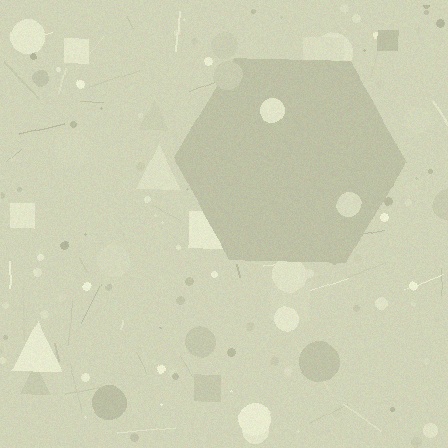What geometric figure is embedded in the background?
A hexagon is embedded in the background.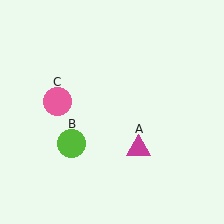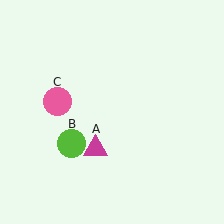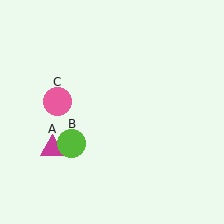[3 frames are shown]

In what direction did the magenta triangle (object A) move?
The magenta triangle (object A) moved left.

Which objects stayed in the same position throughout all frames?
Lime circle (object B) and pink circle (object C) remained stationary.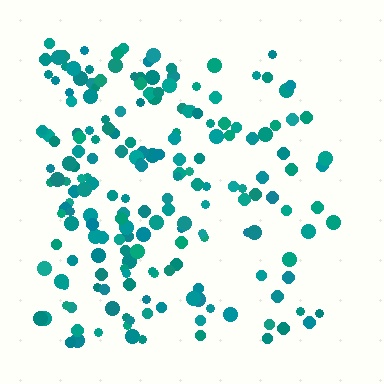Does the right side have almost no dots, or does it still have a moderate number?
Still a moderate number, just noticeably fewer than the left.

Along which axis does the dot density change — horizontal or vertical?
Horizontal.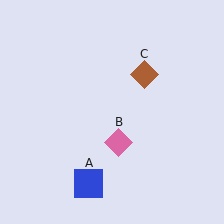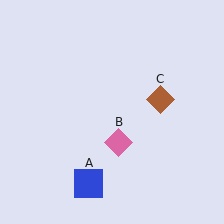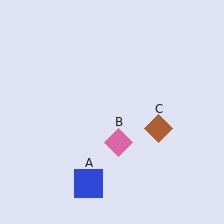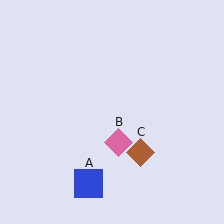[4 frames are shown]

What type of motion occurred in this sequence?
The brown diamond (object C) rotated clockwise around the center of the scene.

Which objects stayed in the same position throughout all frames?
Blue square (object A) and pink diamond (object B) remained stationary.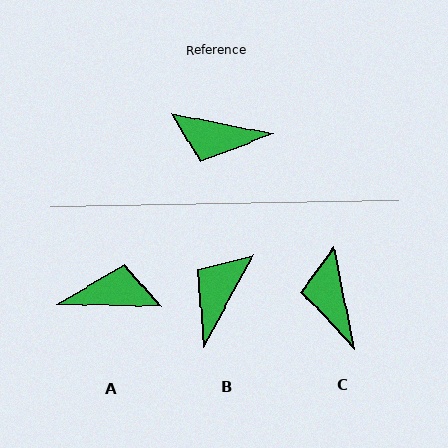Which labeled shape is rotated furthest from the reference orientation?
A, about 170 degrees away.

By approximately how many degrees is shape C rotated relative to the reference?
Approximately 67 degrees clockwise.